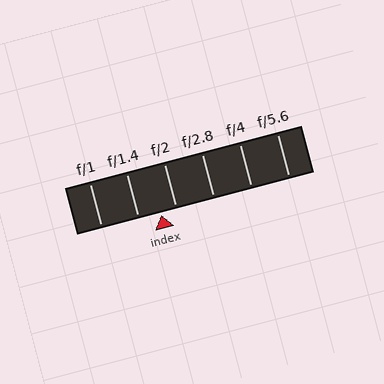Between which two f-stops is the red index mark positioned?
The index mark is between f/1.4 and f/2.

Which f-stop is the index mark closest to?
The index mark is closest to f/2.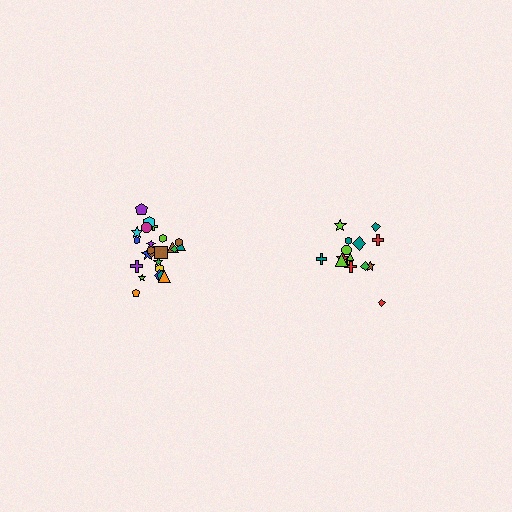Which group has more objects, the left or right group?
The left group.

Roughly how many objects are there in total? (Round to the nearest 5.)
Roughly 40 objects in total.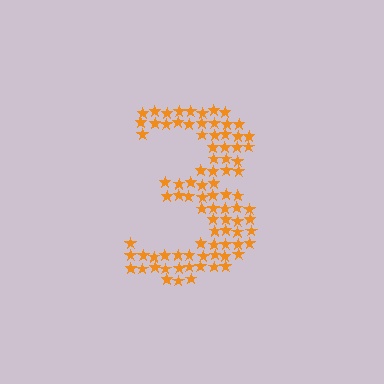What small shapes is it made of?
It is made of small stars.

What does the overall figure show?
The overall figure shows the digit 3.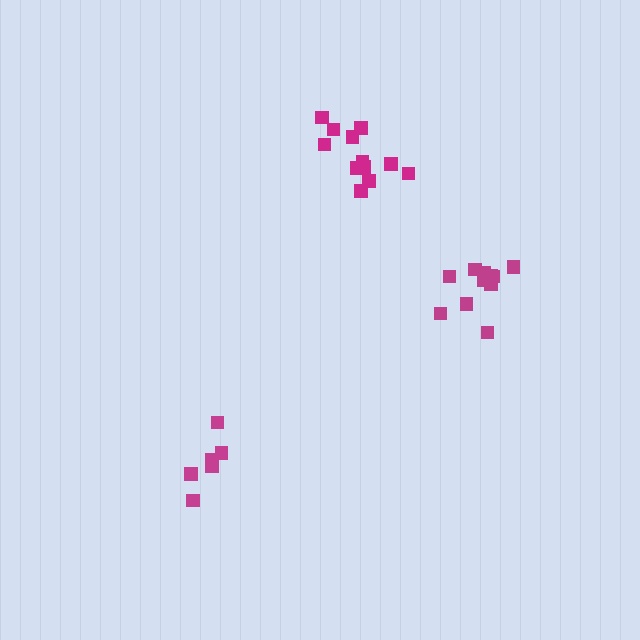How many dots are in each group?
Group 1: 6 dots, Group 2: 12 dots, Group 3: 11 dots (29 total).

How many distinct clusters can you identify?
There are 3 distinct clusters.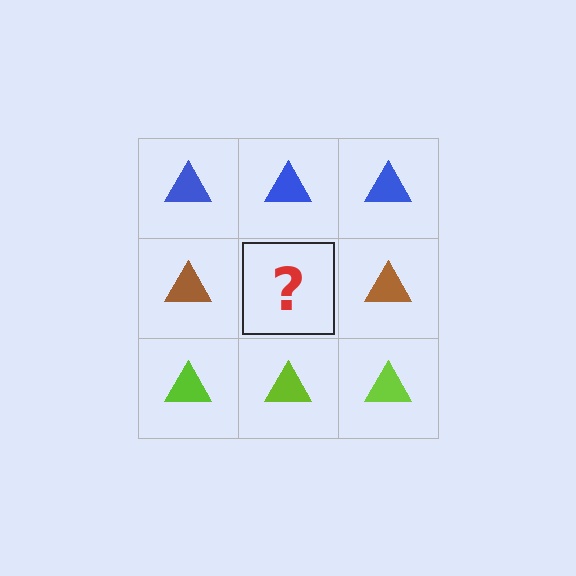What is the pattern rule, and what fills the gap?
The rule is that each row has a consistent color. The gap should be filled with a brown triangle.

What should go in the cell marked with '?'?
The missing cell should contain a brown triangle.